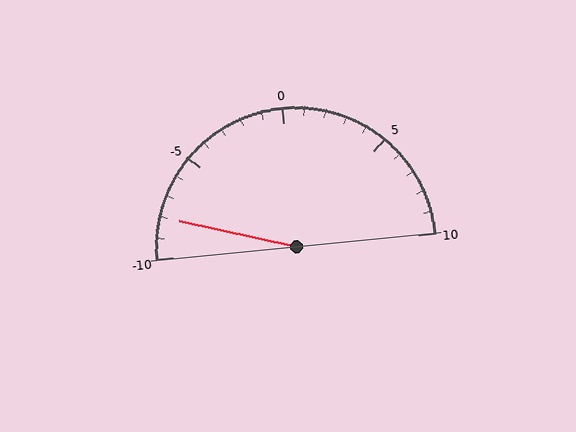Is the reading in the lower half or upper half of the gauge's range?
The reading is in the lower half of the range (-10 to 10).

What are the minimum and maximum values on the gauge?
The gauge ranges from -10 to 10.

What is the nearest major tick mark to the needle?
The nearest major tick mark is -10.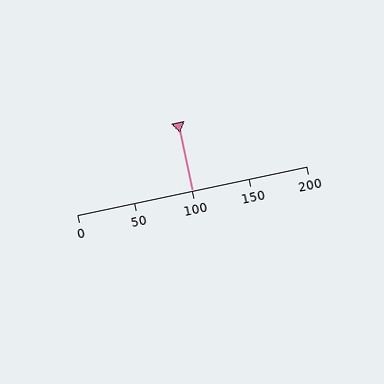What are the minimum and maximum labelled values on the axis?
The axis runs from 0 to 200.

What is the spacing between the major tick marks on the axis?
The major ticks are spaced 50 apart.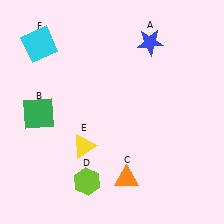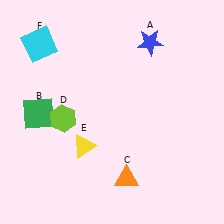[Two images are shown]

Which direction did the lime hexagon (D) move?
The lime hexagon (D) moved up.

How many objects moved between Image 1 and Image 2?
1 object moved between the two images.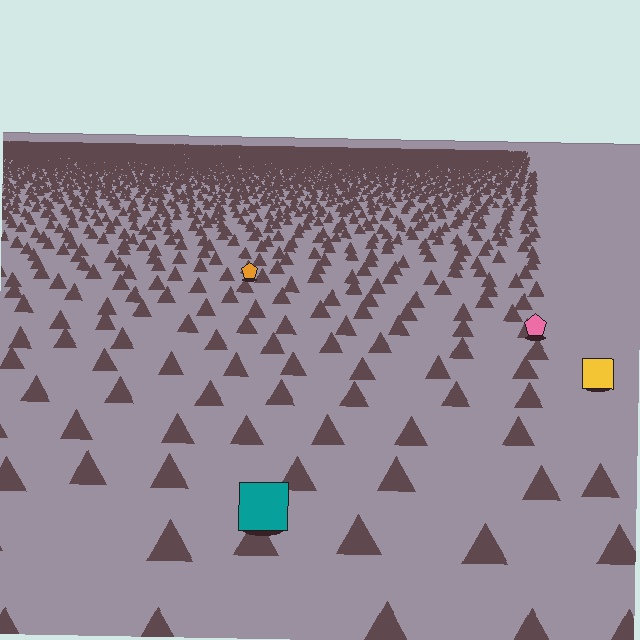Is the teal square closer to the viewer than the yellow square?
Yes. The teal square is closer — you can tell from the texture gradient: the ground texture is coarser near it.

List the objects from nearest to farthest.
From nearest to farthest: the teal square, the yellow square, the pink pentagon, the orange pentagon.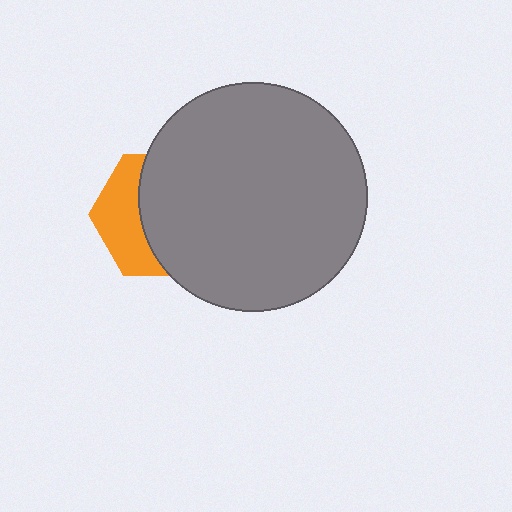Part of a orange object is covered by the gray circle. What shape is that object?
It is a hexagon.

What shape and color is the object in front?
The object in front is a gray circle.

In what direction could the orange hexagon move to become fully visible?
The orange hexagon could move left. That would shift it out from behind the gray circle entirely.